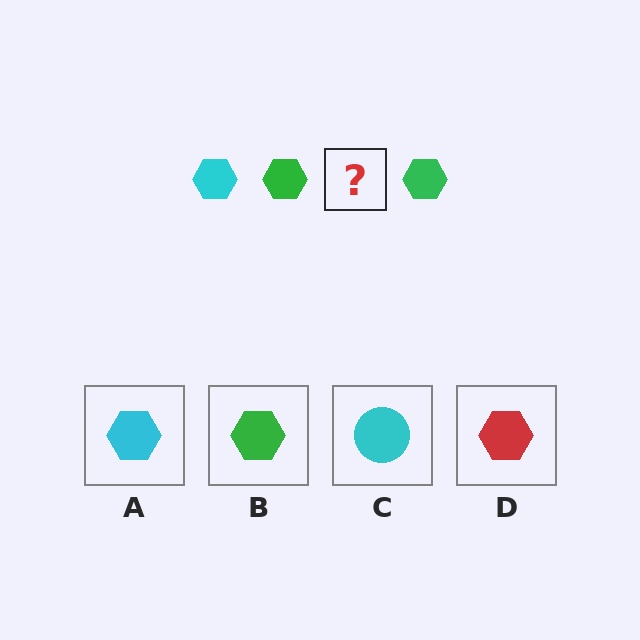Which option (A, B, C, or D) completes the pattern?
A.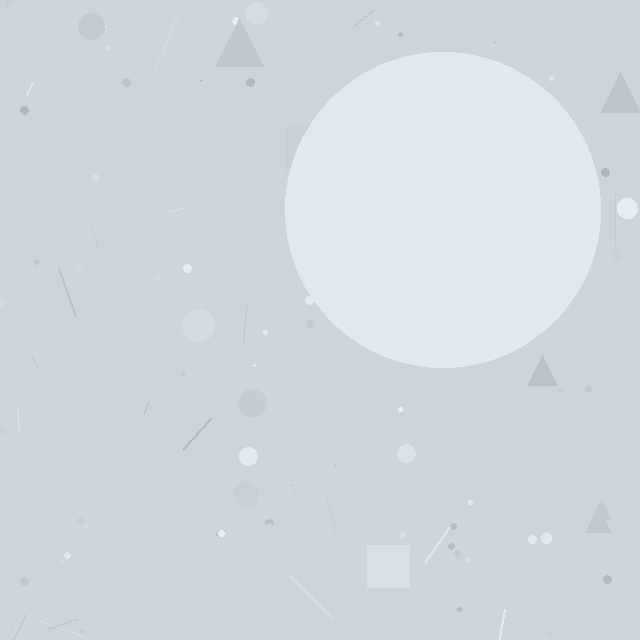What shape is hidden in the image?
A circle is hidden in the image.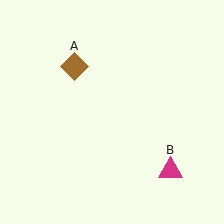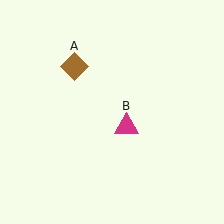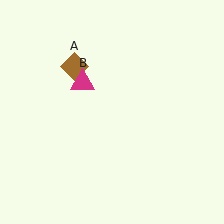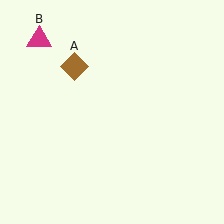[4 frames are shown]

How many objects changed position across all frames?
1 object changed position: magenta triangle (object B).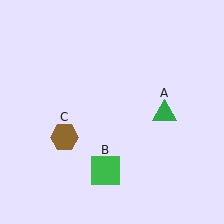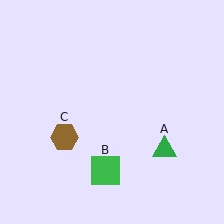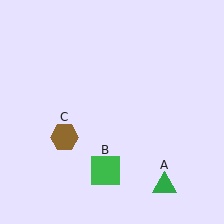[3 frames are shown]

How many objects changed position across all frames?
1 object changed position: green triangle (object A).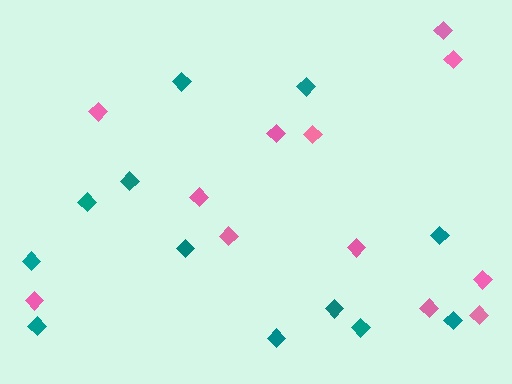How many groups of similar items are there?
There are 2 groups: one group of teal diamonds (12) and one group of pink diamonds (12).